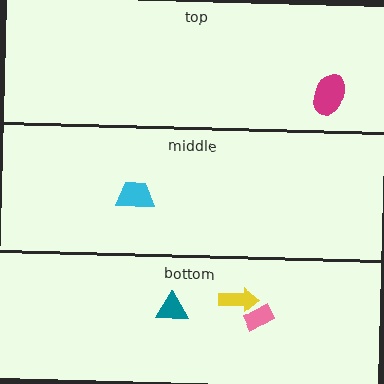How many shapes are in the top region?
1.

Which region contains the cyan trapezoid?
The middle region.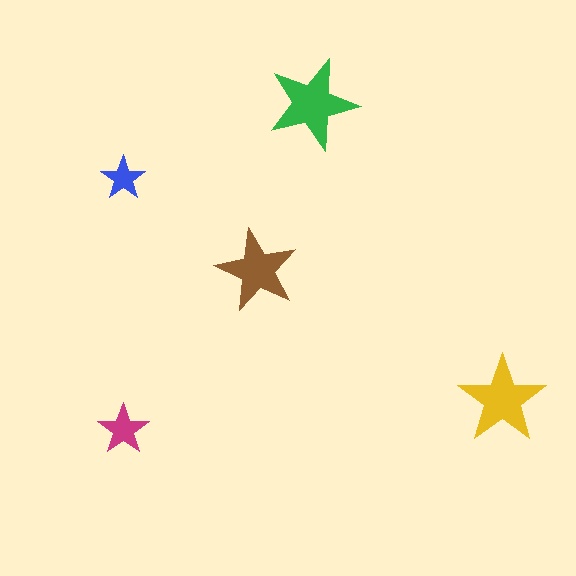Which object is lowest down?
The magenta star is bottommost.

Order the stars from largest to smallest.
the green one, the yellow one, the brown one, the magenta one, the blue one.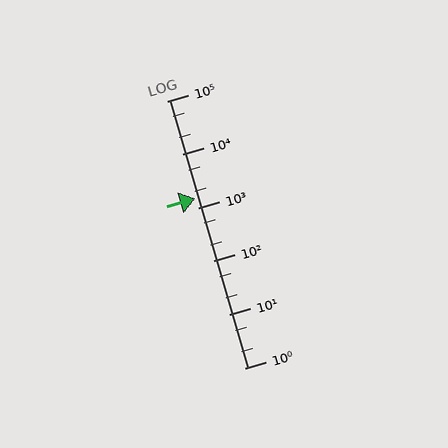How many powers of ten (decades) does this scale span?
The scale spans 5 decades, from 1 to 100000.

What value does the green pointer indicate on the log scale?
The pointer indicates approximately 1500.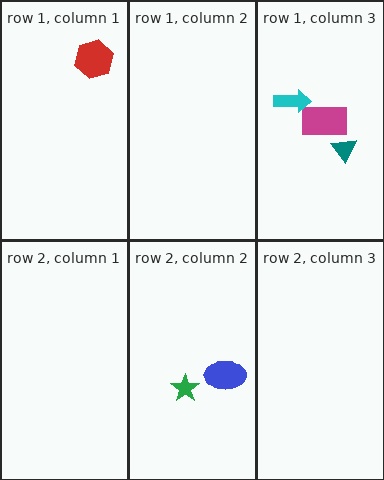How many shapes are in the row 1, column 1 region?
1.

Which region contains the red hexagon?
The row 1, column 1 region.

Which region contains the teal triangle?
The row 1, column 3 region.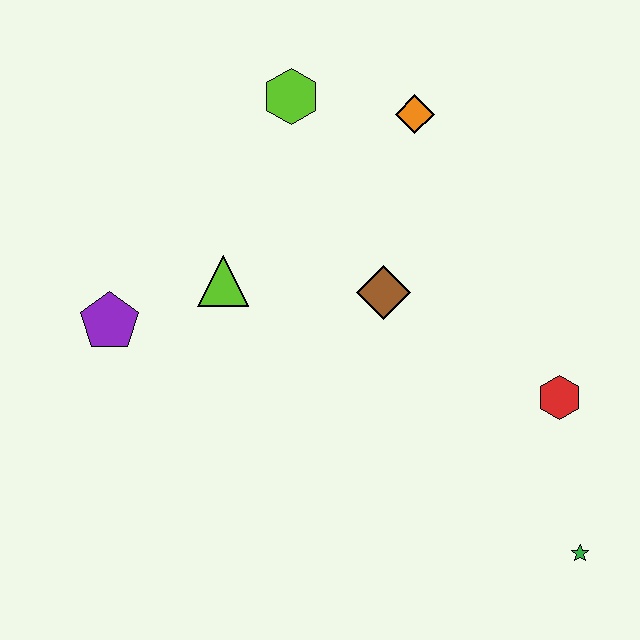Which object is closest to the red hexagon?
The green star is closest to the red hexagon.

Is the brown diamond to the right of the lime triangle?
Yes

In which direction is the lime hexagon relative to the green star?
The lime hexagon is above the green star.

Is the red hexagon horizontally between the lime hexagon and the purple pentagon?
No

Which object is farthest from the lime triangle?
The green star is farthest from the lime triangle.